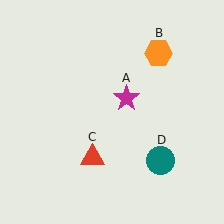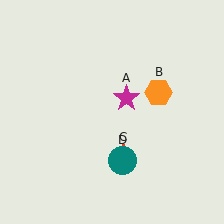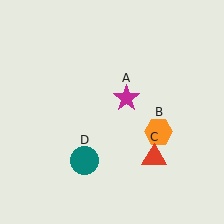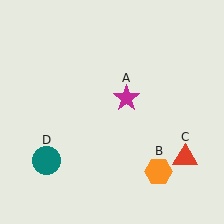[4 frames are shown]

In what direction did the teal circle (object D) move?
The teal circle (object D) moved left.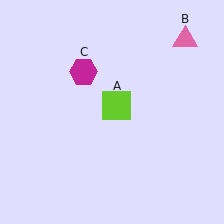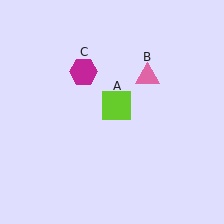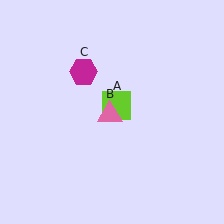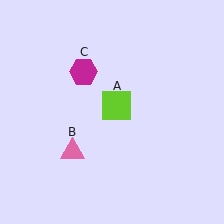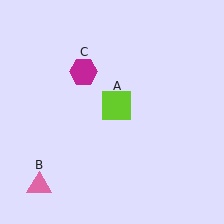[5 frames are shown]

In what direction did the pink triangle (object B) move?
The pink triangle (object B) moved down and to the left.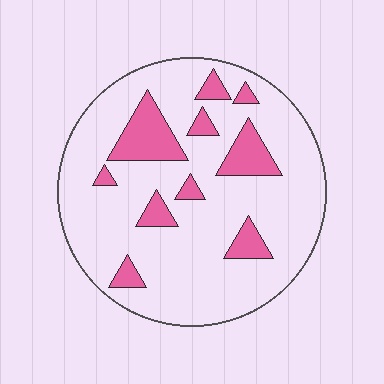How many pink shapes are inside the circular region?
10.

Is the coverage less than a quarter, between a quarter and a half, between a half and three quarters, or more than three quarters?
Less than a quarter.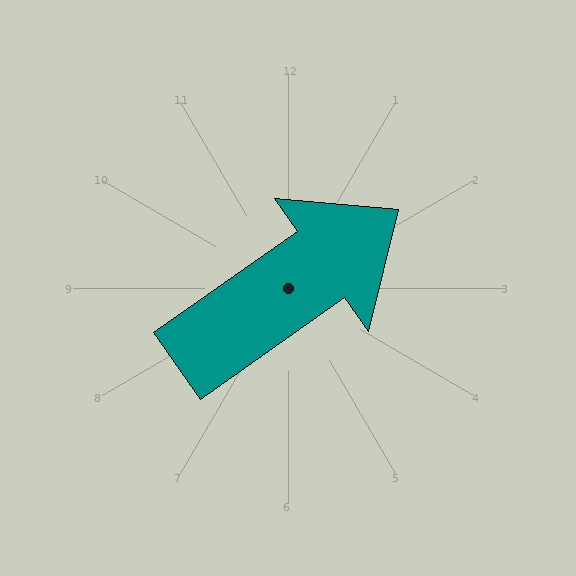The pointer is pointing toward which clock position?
Roughly 2 o'clock.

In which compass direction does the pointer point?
Northeast.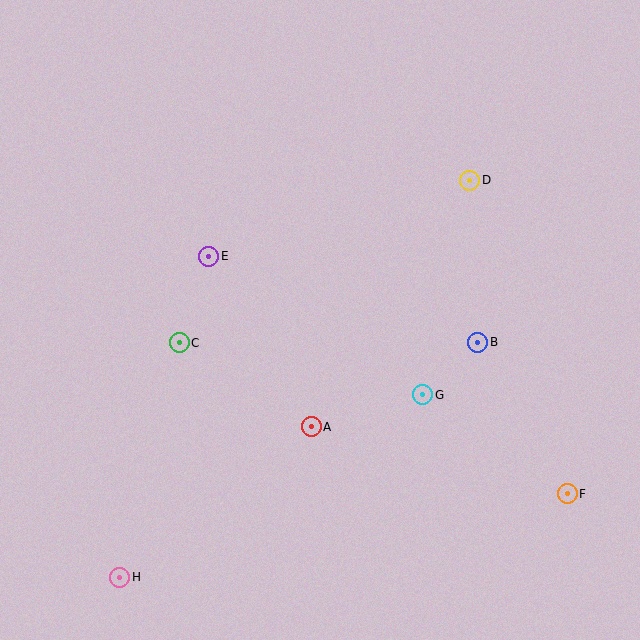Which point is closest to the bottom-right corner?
Point F is closest to the bottom-right corner.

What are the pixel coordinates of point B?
Point B is at (478, 342).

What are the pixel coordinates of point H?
Point H is at (120, 577).